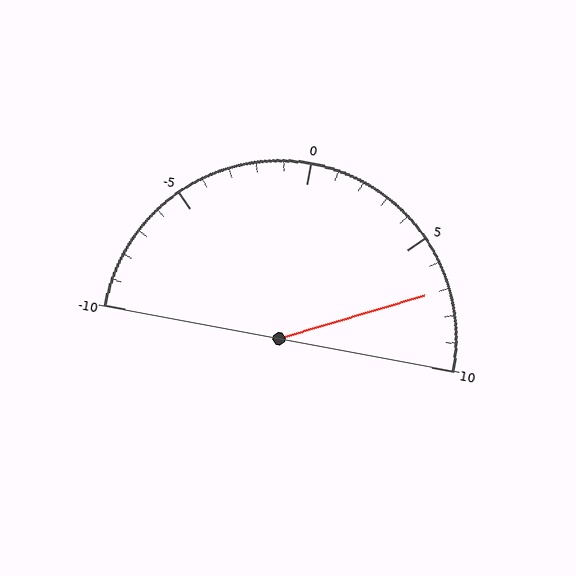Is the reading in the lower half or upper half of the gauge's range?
The reading is in the upper half of the range (-10 to 10).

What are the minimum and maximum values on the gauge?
The gauge ranges from -10 to 10.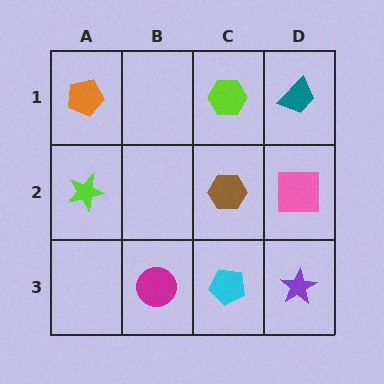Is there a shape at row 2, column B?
No, that cell is empty.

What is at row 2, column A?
A lime star.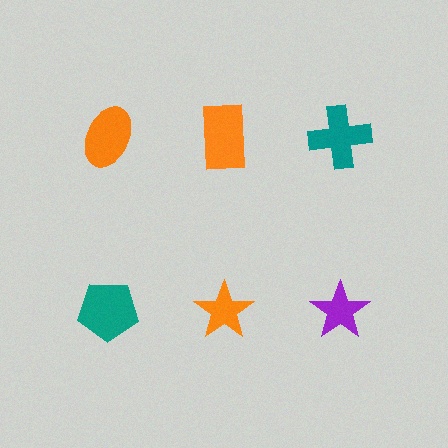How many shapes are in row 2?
3 shapes.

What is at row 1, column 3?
A teal cross.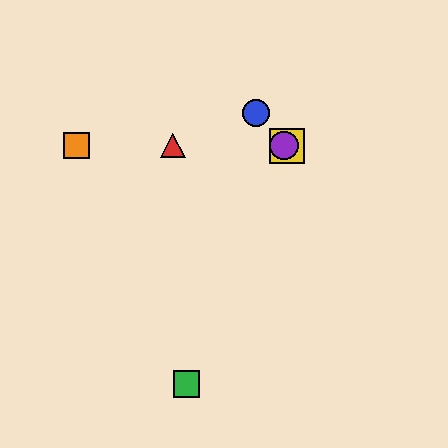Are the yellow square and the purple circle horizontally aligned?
Yes, both are at y≈146.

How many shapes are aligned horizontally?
4 shapes (the red triangle, the yellow square, the purple circle, the orange square) are aligned horizontally.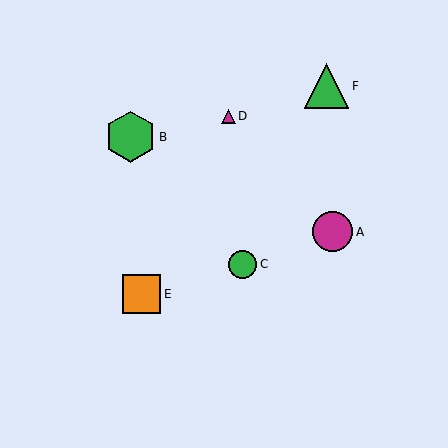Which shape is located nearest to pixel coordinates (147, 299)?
The orange square (labeled E) at (141, 294) is nearest to that location.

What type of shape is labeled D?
Shape D is a magenta triangle.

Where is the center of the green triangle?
The center of the green triangle is at (327, 86).